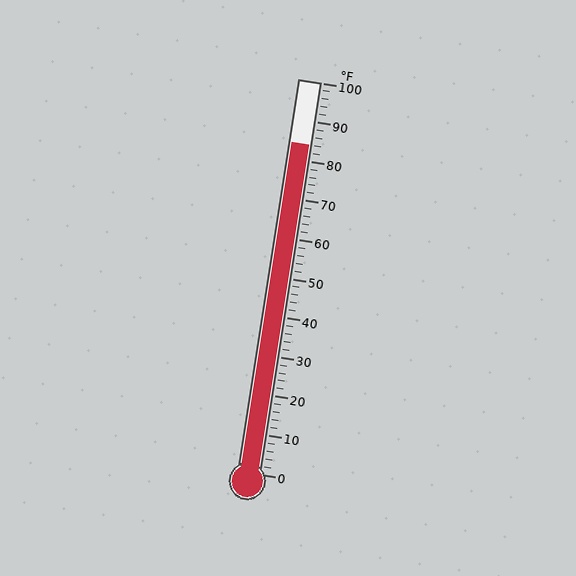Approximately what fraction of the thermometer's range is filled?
The thermometer is filled to approximately 85% of its range.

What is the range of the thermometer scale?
The thermometer scale ranges from 0°F to 100°F.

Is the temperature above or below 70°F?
The temperature is above 70°F.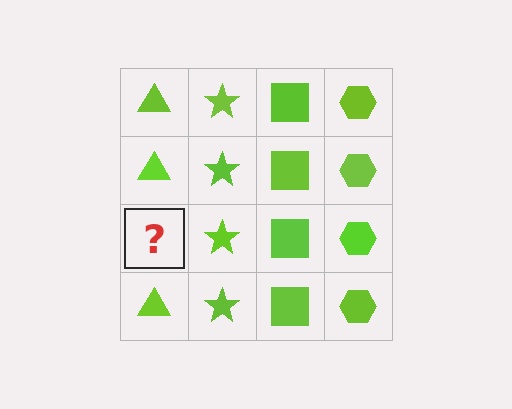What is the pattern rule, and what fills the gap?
The rule is that each column has a consistent shape. The gap should be filled with a lime triangle.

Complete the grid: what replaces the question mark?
The question mark should be replaced with a lime triangle.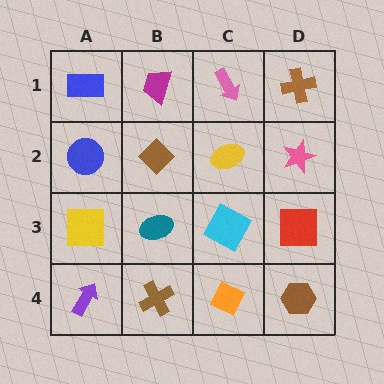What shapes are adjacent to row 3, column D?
A pink star (row 2, column D), a brown hexagon (row 4, column D), a cyan square (row 3, column C).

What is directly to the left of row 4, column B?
A purple arrow.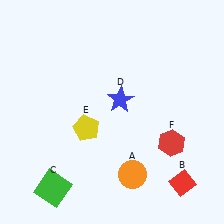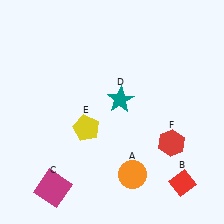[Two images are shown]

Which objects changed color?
C changed from green to magenta. D changed from blue to teal.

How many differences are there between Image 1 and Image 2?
There are 2 differences between the two images.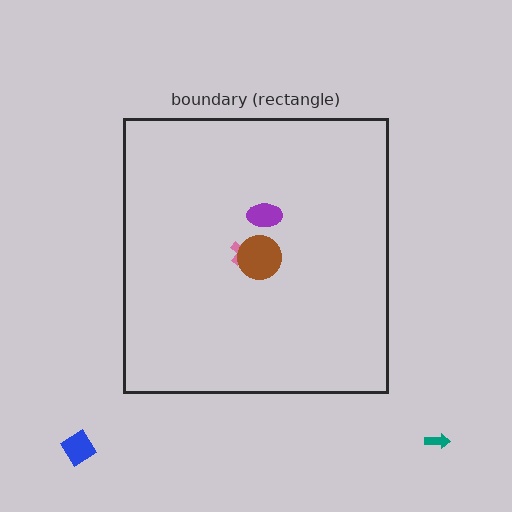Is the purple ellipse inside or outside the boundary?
Inside.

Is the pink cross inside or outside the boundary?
Inside.